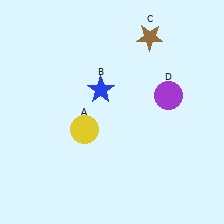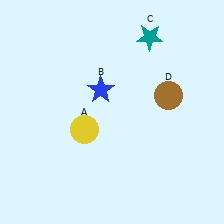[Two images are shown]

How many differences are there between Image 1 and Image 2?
There are 2 differences between the two images.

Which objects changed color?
C changed from brown to teal. D changed from purple to brown.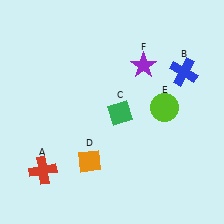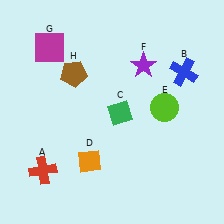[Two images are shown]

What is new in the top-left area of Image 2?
A magenta square (G) was added in the top-left area of Image 2.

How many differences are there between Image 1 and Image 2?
There are 2 differences between the two images.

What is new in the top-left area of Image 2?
A brown pentagon (H) was added in the top-left area of Image 2.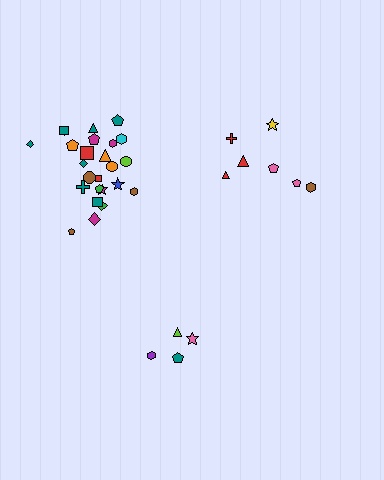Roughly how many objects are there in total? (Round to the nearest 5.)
Roughly 35 objects in total.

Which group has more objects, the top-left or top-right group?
The top-left group.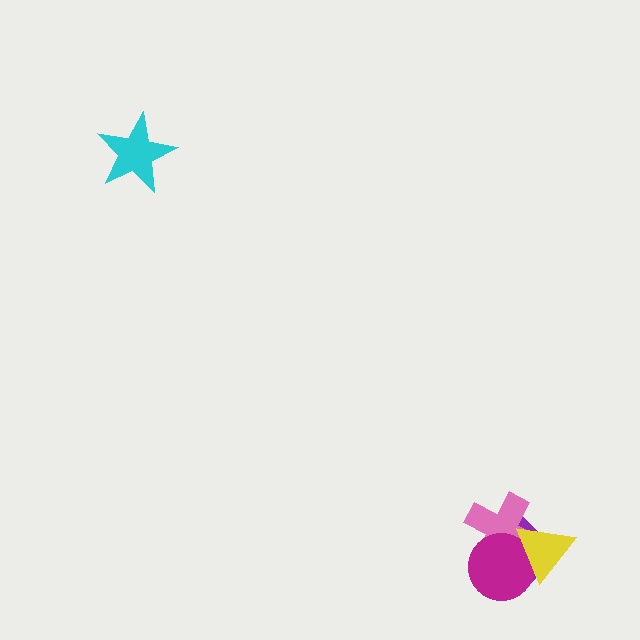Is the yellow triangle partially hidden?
No, no other shape covers it.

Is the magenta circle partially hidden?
Yes, it is partially covered by another shape.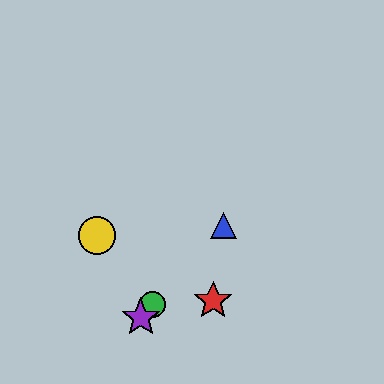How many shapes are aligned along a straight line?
3 shapes (the blue triangle, the green circle, the purple star) are aligned along a straight line.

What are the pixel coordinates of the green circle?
The green circle is at (153, 304).